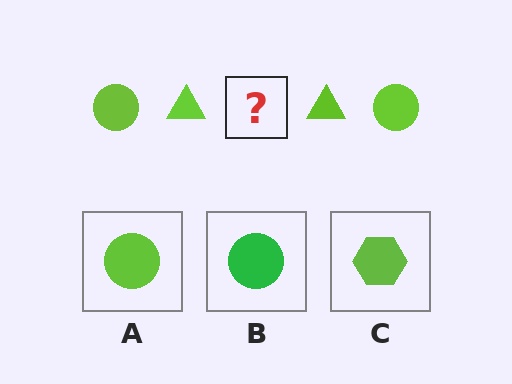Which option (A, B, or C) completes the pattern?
A.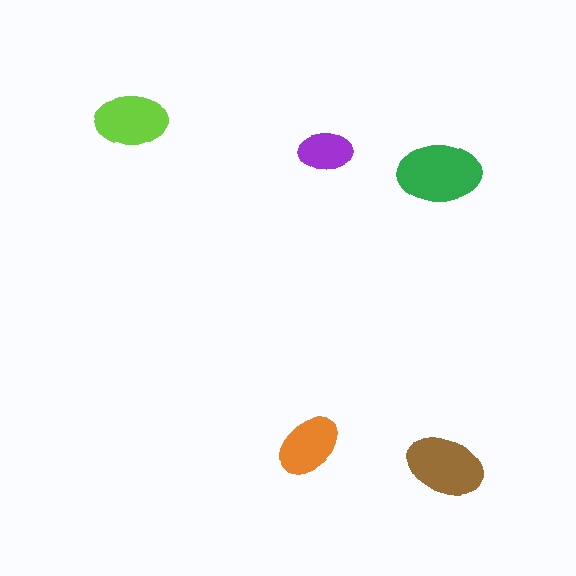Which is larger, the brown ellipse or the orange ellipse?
The brown one.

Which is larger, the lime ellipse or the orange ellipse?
The lime one.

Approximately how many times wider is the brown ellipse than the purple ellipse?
About 1.5 times wider.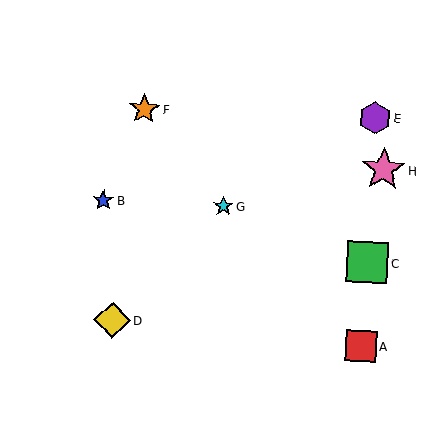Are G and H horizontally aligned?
No, G is at y≈206 and H is at y≈170.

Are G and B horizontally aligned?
Yes, both are at y≈206.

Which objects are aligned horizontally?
Objects B, G are aligned horizontally.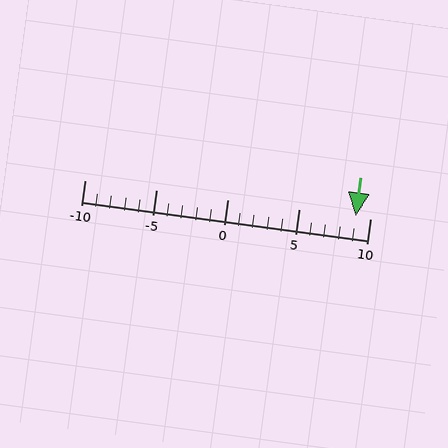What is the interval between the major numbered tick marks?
The major tick marks are spaced 5 units apart.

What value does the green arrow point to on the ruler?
The green arrow points to approximately 9.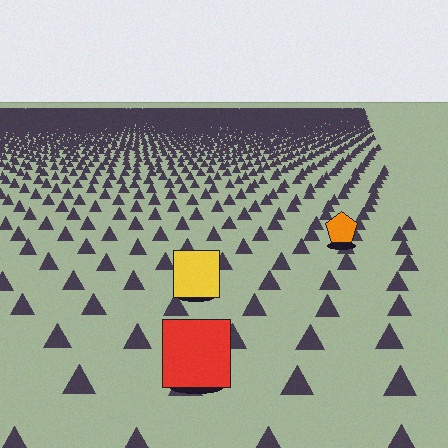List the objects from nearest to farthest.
From nearest to farthest: the red square, the yellow square, the orange pentagon.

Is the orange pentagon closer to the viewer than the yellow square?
No. The yellow square is closer — you can tell from the texture gradient: the ground texture is coarser near it.